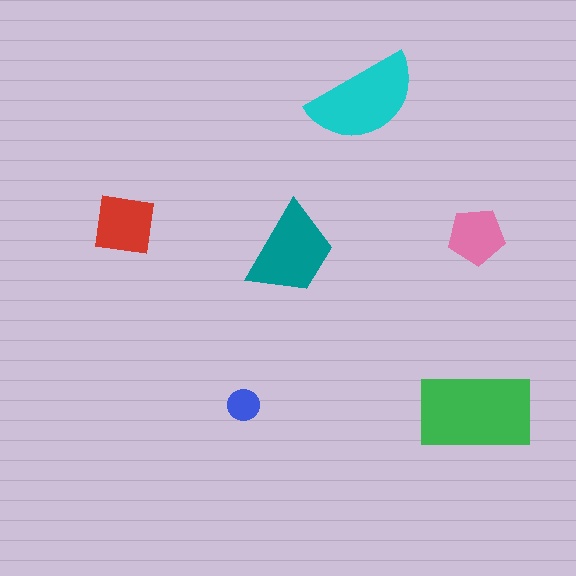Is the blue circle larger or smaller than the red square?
Smaller.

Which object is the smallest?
The blue circle.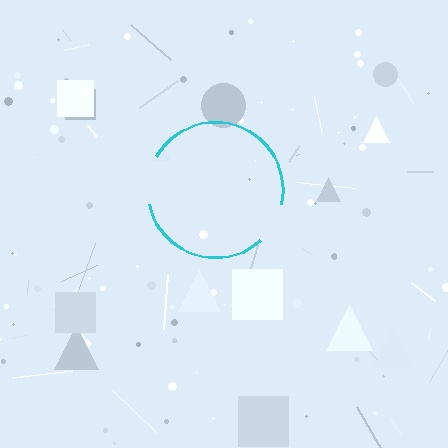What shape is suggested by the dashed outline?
The dashed outline suggests a circle.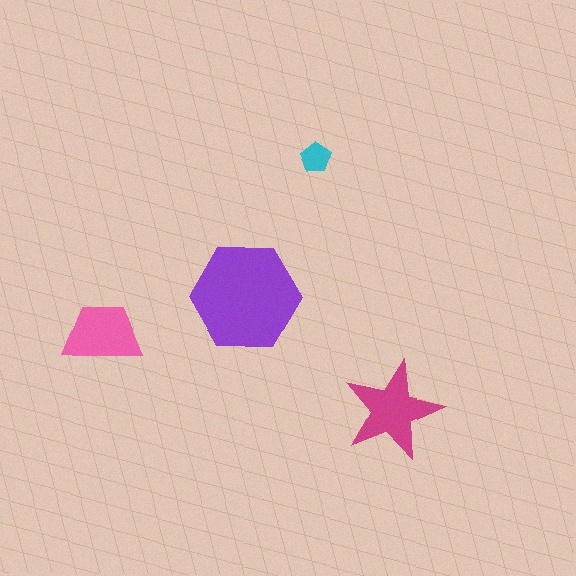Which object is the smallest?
The cyan pentagon.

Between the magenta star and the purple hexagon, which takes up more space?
The purple hexagon.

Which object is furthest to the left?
The pink trapezoid is leftmost.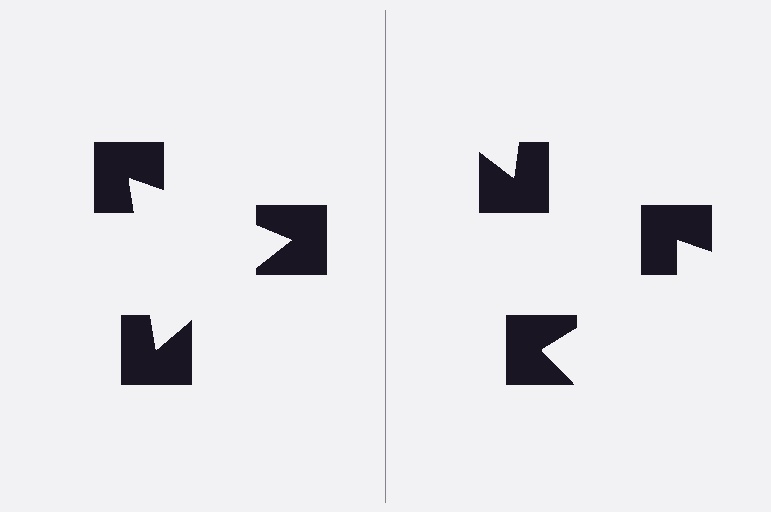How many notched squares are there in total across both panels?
6 — 3 on each side.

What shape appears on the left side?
An illusory triangle.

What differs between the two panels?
The notched squares are positioned identically on both sides; only the wedge orientations differ. On the left they align to a triangle; on the right they are misaligned.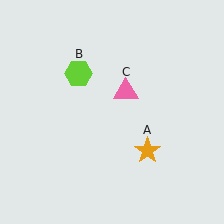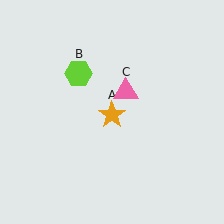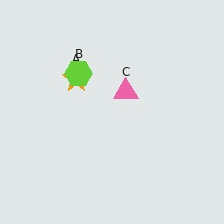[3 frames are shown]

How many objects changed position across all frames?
1 object changed position: orange star (object A).